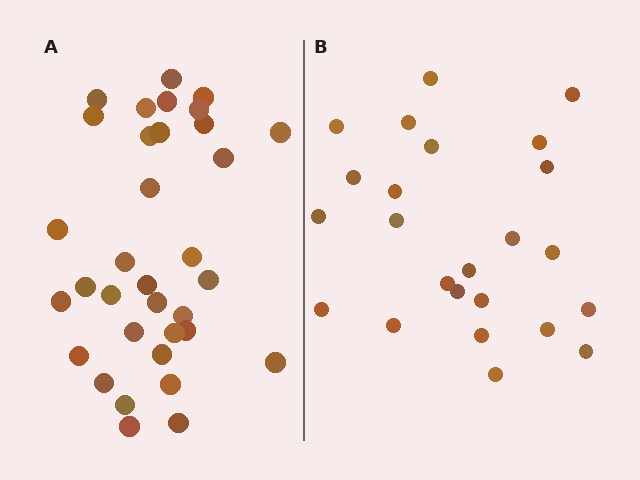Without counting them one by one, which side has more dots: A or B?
Region A (the left region) has more dots.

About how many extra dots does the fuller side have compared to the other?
Region A has roughly 10 or so more dots than region B.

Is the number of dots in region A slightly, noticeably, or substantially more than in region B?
Region A has noticeably more, but not dramatically so. The ratio is roughly 1.4 to 1.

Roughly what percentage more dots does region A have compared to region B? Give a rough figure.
About 40% more.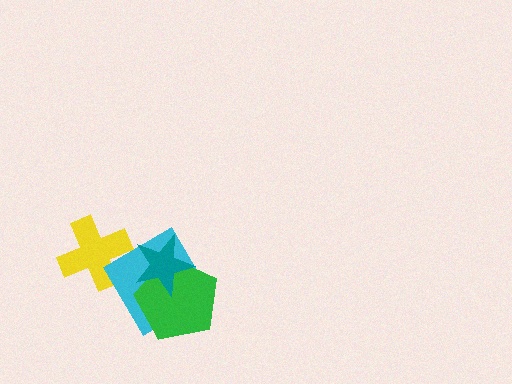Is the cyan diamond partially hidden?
Yes, it is partially covered by another shape.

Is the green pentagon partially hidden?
Yes, it is partially covered by another shape.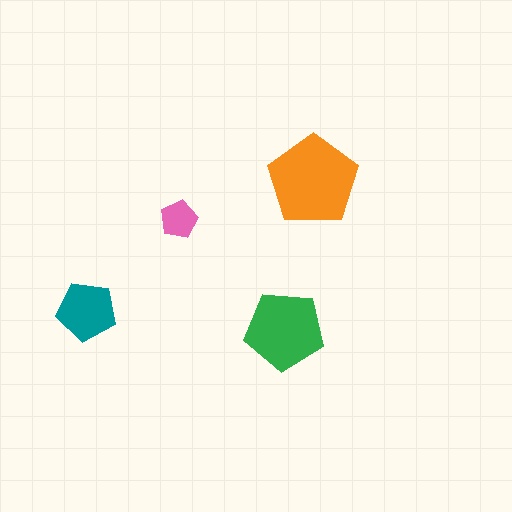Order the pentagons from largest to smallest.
the orange one, the green one, the teal one, the pink one.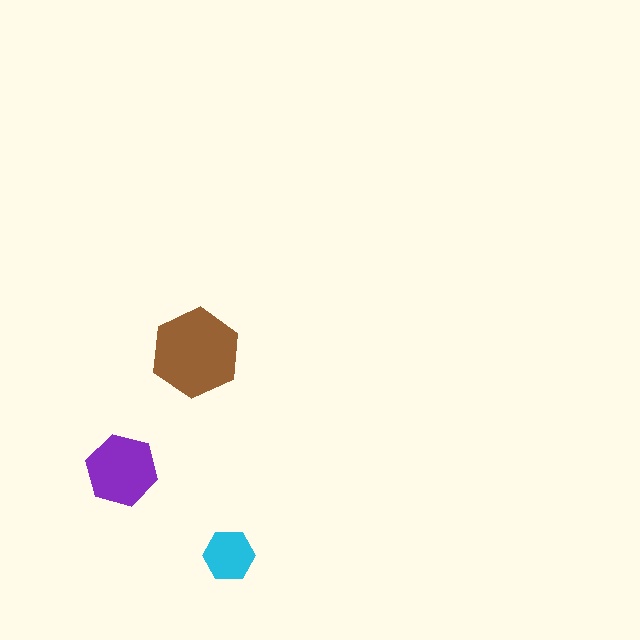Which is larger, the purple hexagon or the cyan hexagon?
The purple one.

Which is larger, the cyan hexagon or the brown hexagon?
The brown one.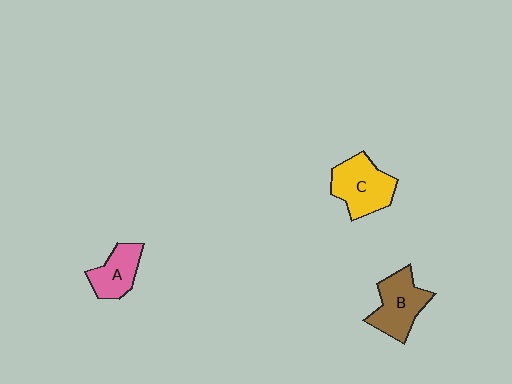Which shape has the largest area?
Shape C (yellow).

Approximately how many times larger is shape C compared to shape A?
Approximately 1.4 times.